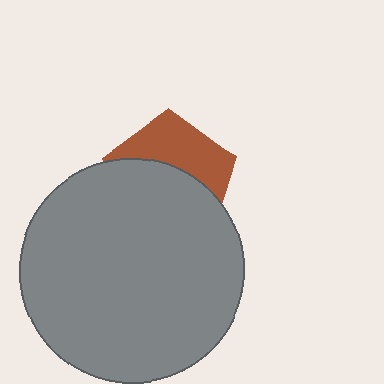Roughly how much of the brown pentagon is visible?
A small part of it is visible (roughly 41%).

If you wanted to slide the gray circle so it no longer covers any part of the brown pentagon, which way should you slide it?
Slide it down — that is the most direct way to separate the two shapes.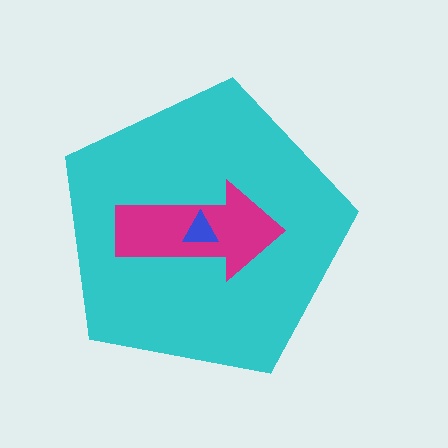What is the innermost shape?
The blue triangle.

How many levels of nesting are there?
3.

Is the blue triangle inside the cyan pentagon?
Yes.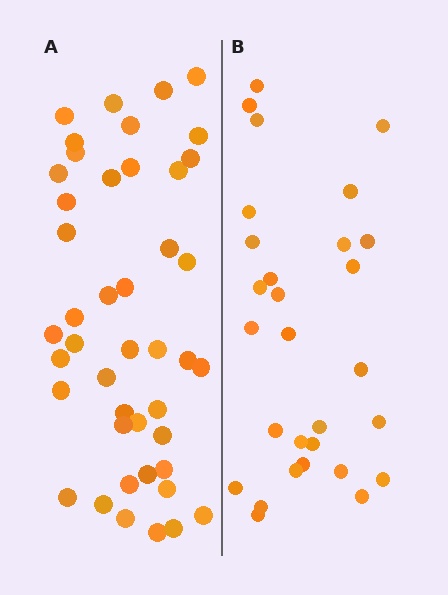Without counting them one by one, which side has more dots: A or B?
Region A (the left region) has more dots.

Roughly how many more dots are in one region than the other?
Region A has approximately 15 more dots than region B.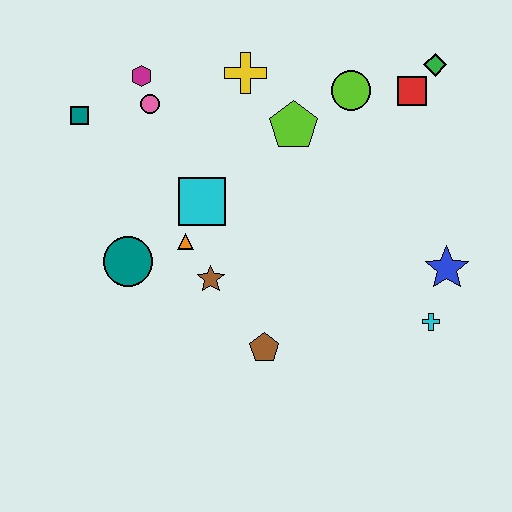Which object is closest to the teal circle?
The orange triangle is closest to the teal circle.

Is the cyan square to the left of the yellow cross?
Yes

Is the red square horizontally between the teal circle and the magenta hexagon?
No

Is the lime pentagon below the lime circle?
Yes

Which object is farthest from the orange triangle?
The green diamond is farthest from the orange triangle.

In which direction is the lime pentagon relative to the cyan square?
The lime pentagon is to the right of the cyan square.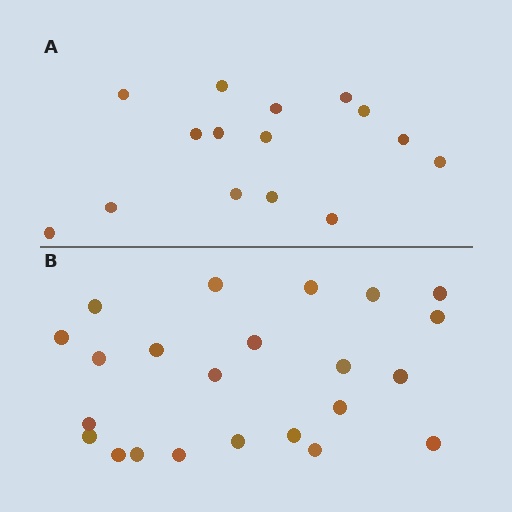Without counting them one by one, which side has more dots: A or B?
Region B (the bottom region) has more dots.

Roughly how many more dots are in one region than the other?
Region B has roughly 8 or so more dots than region A.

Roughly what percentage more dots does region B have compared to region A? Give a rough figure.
About 55% more.